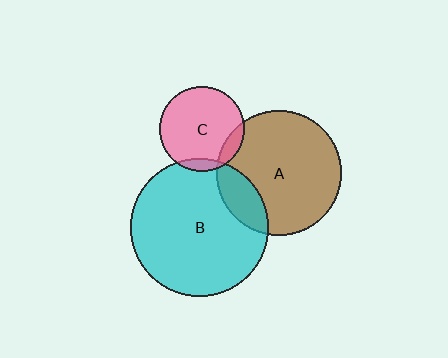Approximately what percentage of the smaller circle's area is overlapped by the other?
Approximately 20%.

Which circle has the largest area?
Circle B (cyan).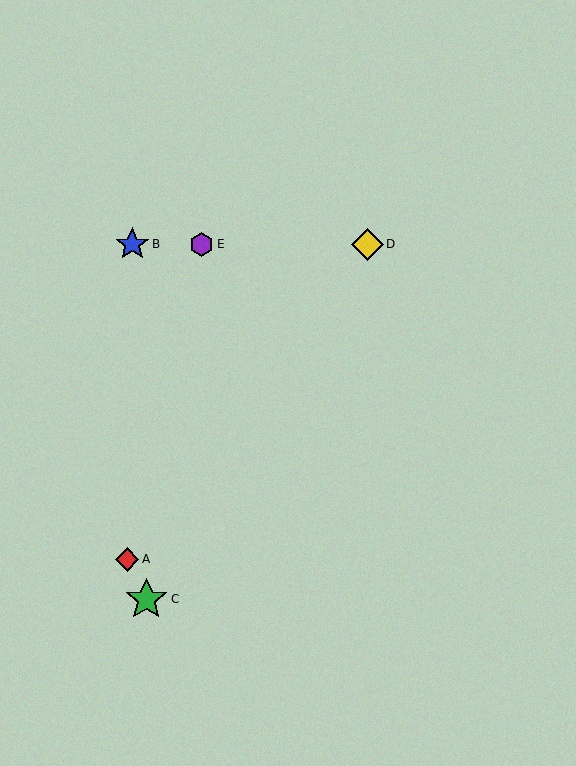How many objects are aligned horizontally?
3 objects (B, D, E) are aligned horizontally.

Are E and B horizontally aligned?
Yes, both are at y≈244.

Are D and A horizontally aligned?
No, D is at y≈244 and A is at y≈559.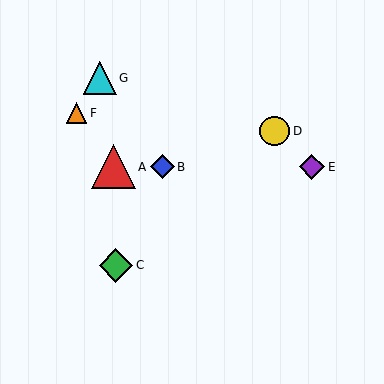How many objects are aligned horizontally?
3 objects (A, B, E) are aligned horizontally.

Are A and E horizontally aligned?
Yes, both are at y≈167.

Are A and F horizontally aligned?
No, A is at y≈167 and F is at y≈113.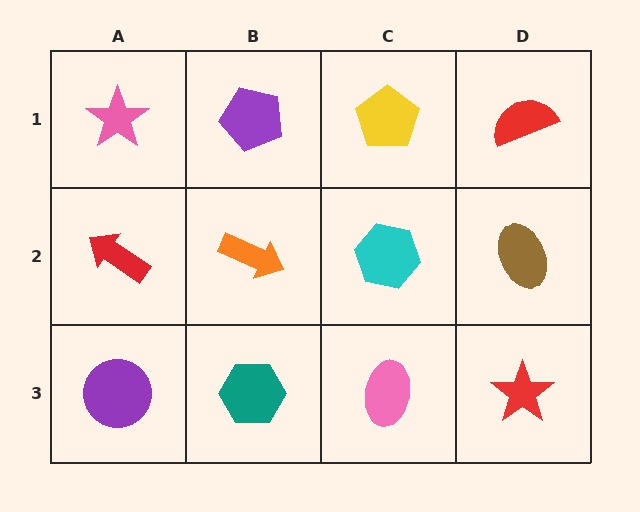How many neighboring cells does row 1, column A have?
2.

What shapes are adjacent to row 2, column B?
A purple pentagon (row 1, column B), a teal hexagon (row 3, column B), a red arrow (row 2, column A), a cyan hexagon (row 2, column C).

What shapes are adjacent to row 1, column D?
A brown ellipse (row 2, column D), a yellow pentagon (row 1, column C).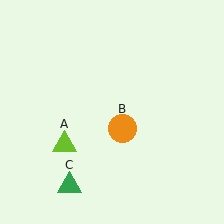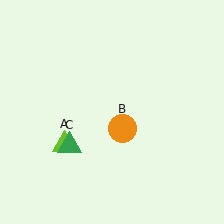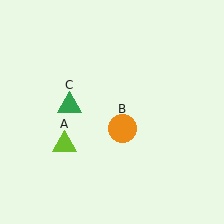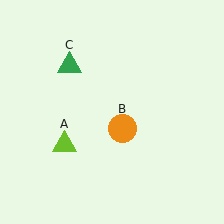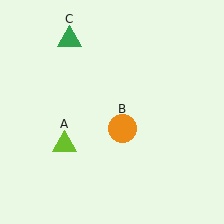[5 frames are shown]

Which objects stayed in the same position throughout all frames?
Lime triangle (object A) and orange circle (object B) remained stationary.